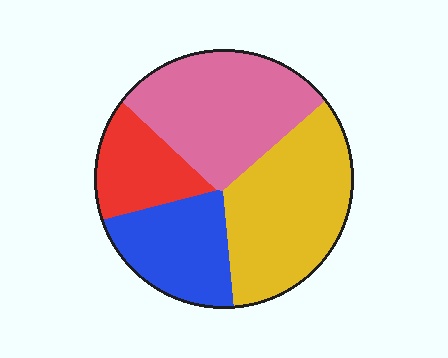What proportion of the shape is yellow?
Yellow covers around 35% of the shape.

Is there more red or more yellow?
Yellow.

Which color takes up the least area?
Red, at roughly 15%.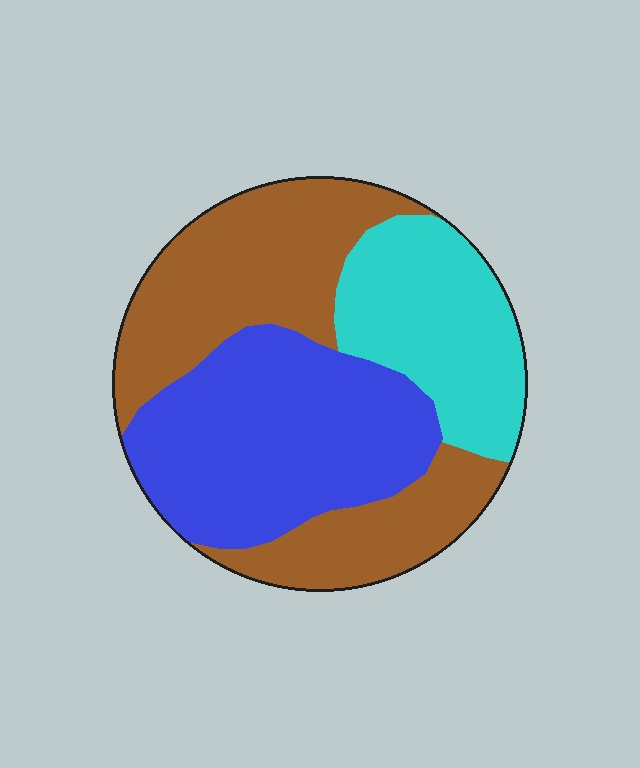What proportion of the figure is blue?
Blue takes up between a quarter and a half of the figure.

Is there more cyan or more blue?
Blue.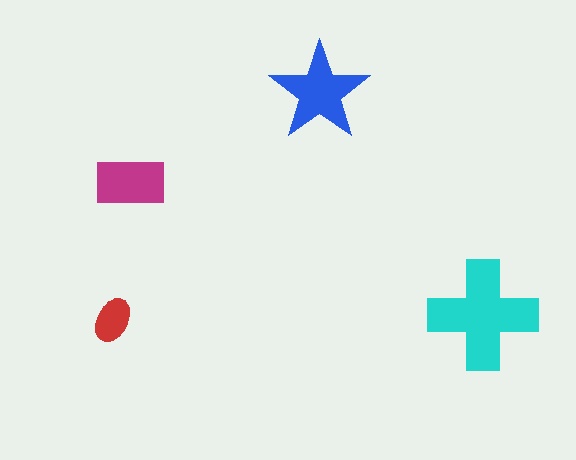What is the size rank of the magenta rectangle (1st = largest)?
3rd.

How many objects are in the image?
There are 4 objects in the image.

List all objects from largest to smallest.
The cyan cross, the blue star, the magenta rectangle, the red ellipse.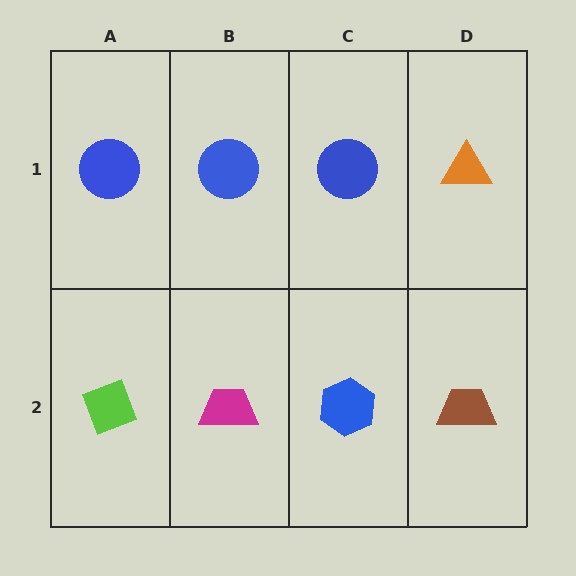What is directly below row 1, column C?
A blue hexagon.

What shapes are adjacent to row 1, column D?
A brown trapezoid (row 2, column D), a blue circle (row 1, column C).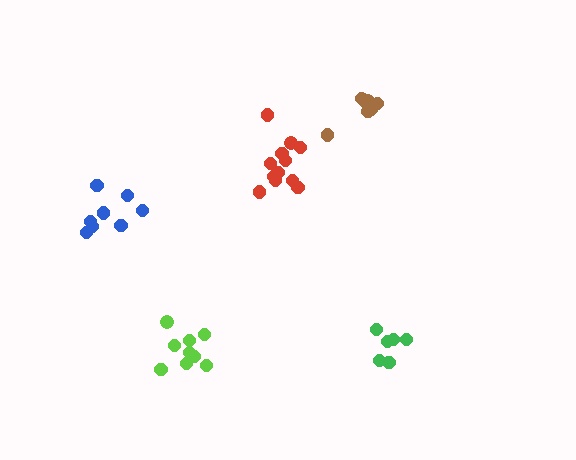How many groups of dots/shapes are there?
There are 5 groups.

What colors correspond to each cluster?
The clusters are colored: brown, lime, blue, green, red.